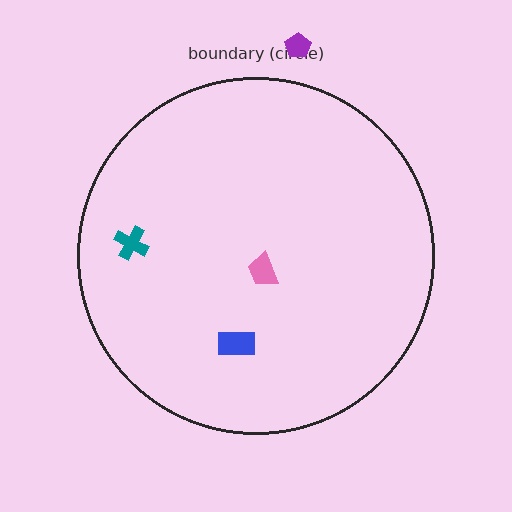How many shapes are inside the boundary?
3 inside, 1 outside.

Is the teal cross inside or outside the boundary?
Inside.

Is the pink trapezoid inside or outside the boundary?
Inside.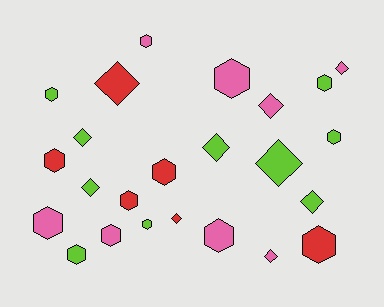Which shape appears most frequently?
Hexagon, with 14 objects.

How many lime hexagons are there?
There are 5 lime hexagons.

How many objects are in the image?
There are 24 objects.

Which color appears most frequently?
Lime, with 10 objects.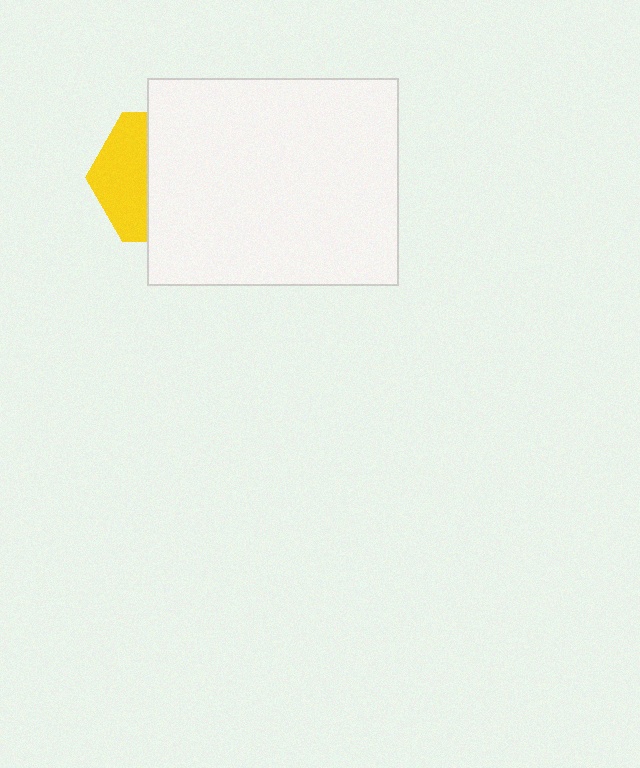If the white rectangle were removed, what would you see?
You would see the complete yellow hexagon.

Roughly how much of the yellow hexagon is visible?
A small part of it is visible (roughly 39%).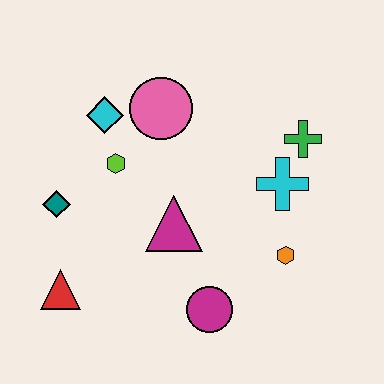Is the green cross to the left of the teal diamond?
No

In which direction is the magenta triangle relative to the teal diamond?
The magenta triangle is to the right of the teal diamond.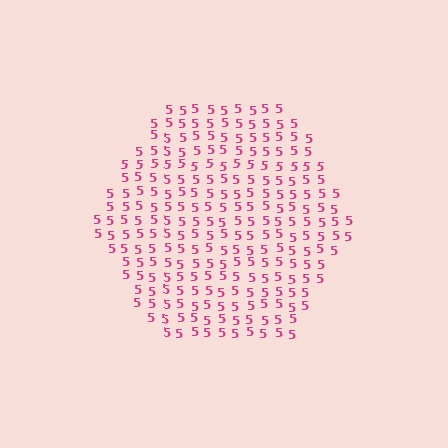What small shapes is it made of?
It is made of small digit 5's.